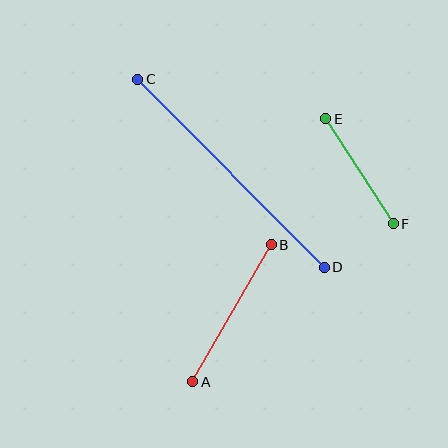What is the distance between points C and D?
The distance is approximately 265 pixels.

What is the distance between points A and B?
The distance is approximately 158 pixels.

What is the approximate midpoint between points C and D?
The midpoint is at approximately (231, 173) pixels.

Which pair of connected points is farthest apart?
Points C and D are farthest apart.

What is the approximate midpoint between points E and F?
The midpoint is at approximately (360, 171) pixels.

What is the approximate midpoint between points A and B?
The midpoint is at approximately (232, 313) pixels.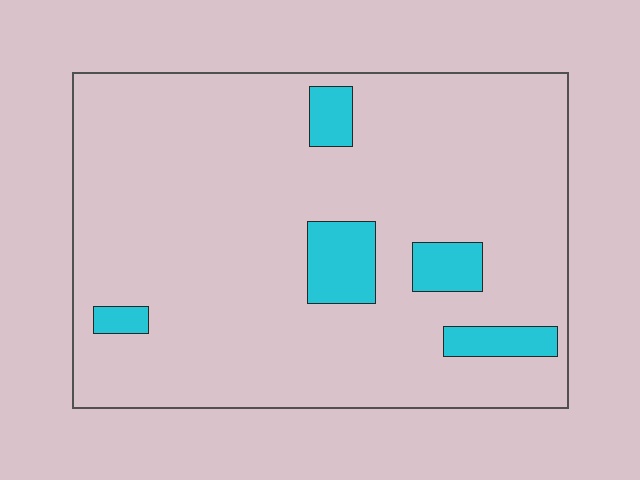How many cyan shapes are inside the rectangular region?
5.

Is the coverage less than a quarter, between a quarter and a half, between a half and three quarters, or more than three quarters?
Less than a quarter.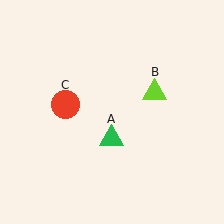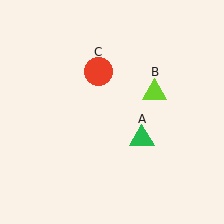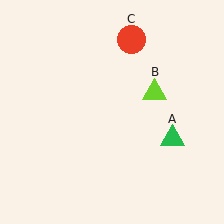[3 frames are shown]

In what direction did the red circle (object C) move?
The red circle (object C) moved up and to the right.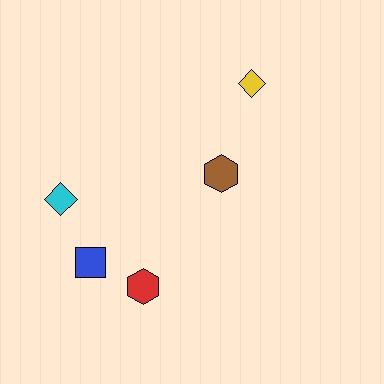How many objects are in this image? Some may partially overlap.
There are 5 objects.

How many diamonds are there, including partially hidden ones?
There are 2 diamonds.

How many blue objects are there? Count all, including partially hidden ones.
There is 1 blue object.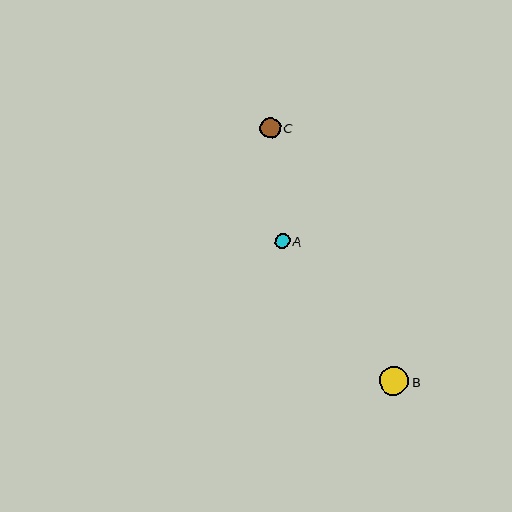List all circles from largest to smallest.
From largest to smallest: B, C, A.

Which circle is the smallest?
Circle A is the smallest with a size of approximately 15 pixels.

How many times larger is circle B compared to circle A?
Circle B is approximately 1.9 times the size of circle A.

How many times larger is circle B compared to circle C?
Circle B is approximately 1.4 times the size of circle C.